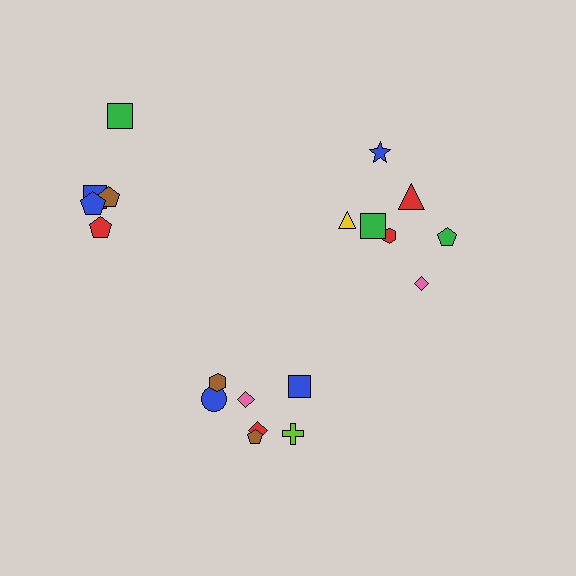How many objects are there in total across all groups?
There are 19 objects.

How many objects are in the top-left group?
There are 5 objects.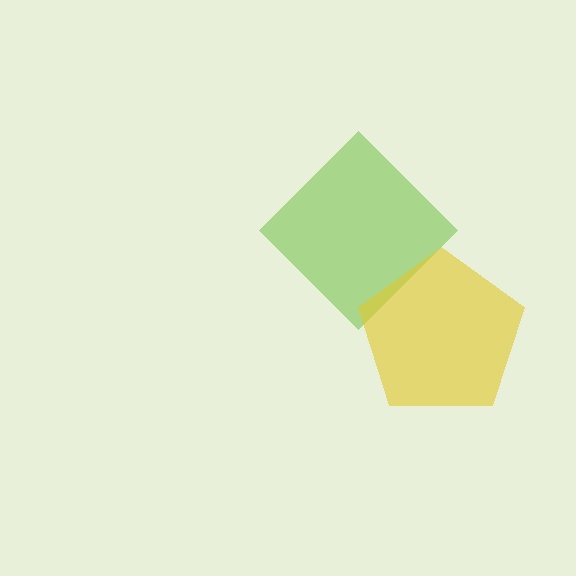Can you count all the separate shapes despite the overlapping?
Yes, there are 2 separate shapes.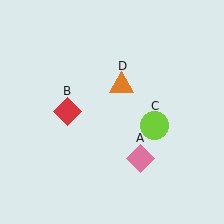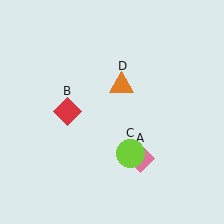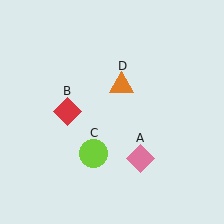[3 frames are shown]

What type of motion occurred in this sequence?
The lime circle (object C) rotated clockwise around the center of the scene.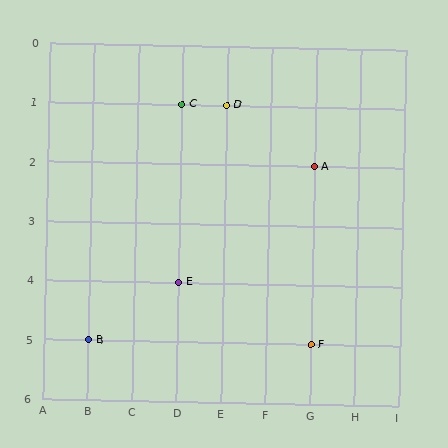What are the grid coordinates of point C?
Point C is at grid coordinates (D, 1).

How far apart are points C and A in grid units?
Points C and A are 3 columns and 1 row apart (about 3.2 grid units diagonally).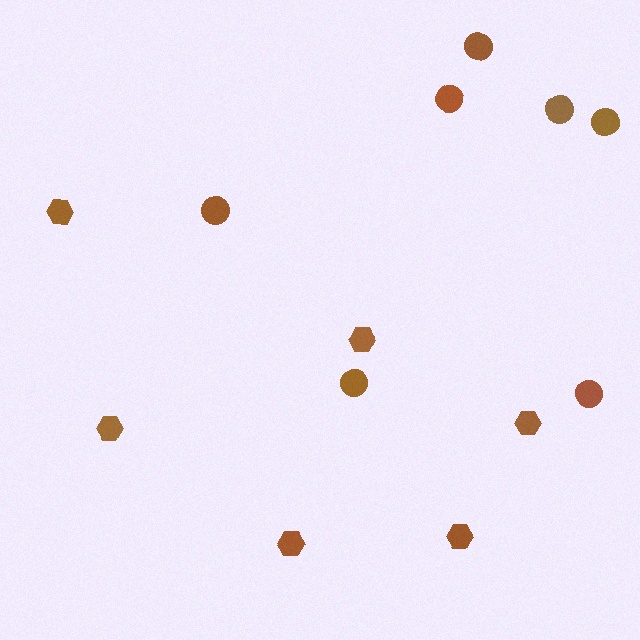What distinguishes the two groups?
There are 2 groups: one group of hexagons (6) and one group of circles (7).